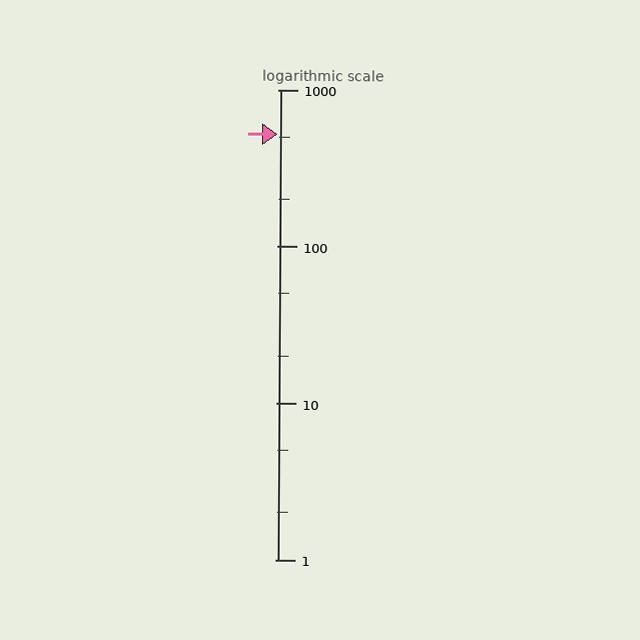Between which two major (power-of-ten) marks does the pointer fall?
The pointer is between 100 and 1000.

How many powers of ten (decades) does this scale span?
The scale spans 3 decades, from 1 to 1000.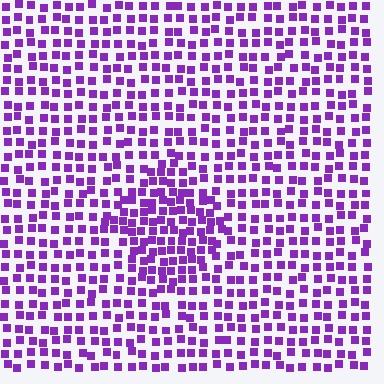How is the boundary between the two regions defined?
The boundary is defined by a change in element density (approximately 1.6x ratio). All elements are the same color, size, and shape.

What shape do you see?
I see a diamond.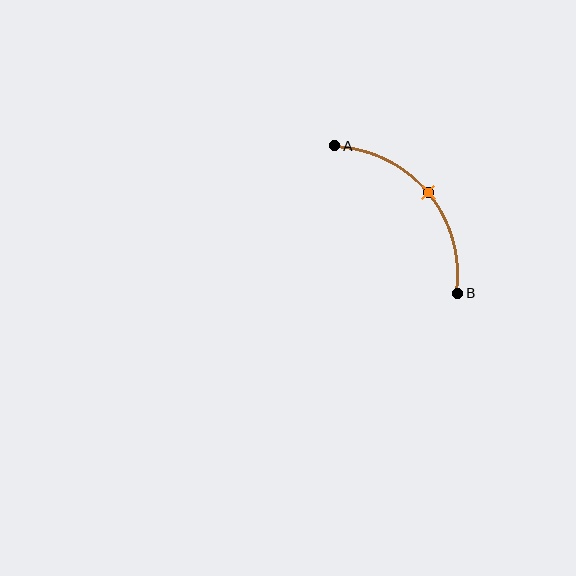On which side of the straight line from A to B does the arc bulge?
The arc bulges above and to the right of the straight line connecting A and B.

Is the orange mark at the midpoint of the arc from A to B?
Yes. The orange mark lies on the arc at equal arc-length from both A and B — it is the arc midpoint.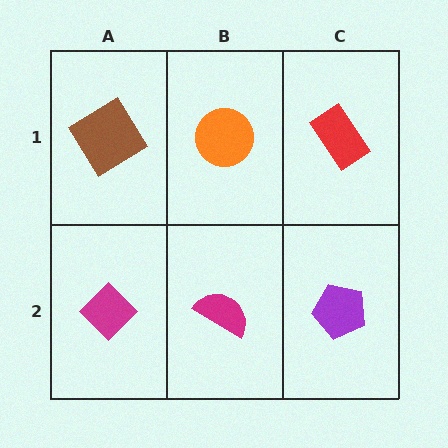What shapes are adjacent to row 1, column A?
A magenta diamond (row 2, column A), an orange circle (row 1, column B).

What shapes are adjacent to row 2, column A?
A brown diamond (row 1, column A), a magenta semicircle (row 2, column B).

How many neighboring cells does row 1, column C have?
2.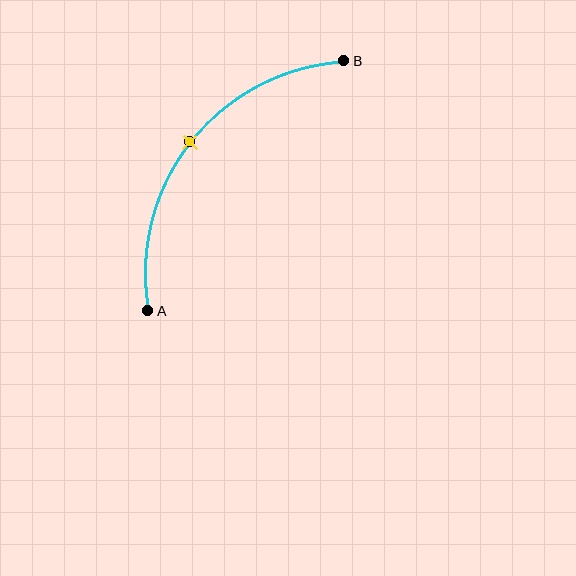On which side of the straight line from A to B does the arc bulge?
The arc bulges above and to the left of the straight line connecting A and B.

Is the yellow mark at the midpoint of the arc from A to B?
Yes. The yellow mark lies on the arc at equal arc-length from both A and B — it is the arc midpoint.